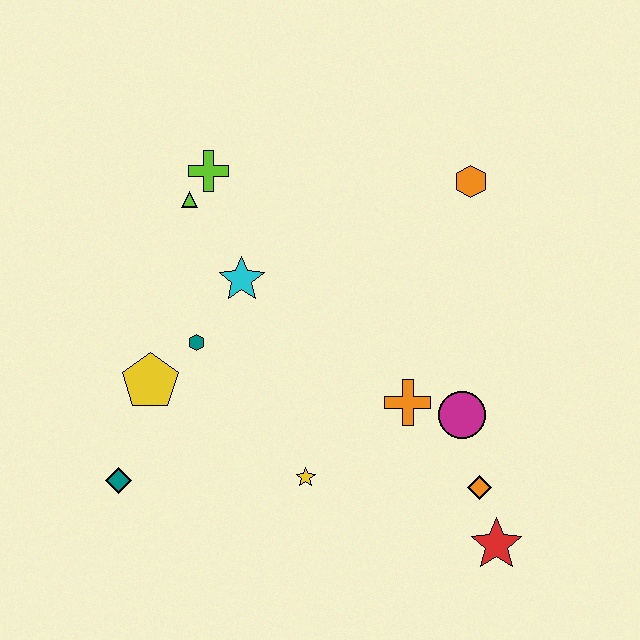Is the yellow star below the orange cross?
Yes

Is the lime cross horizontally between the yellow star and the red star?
No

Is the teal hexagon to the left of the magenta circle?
Yes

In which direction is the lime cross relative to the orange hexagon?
The lime cross is to the left of the orange hexagon.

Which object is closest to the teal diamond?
The yellow pentagon is closest to the teal diamond.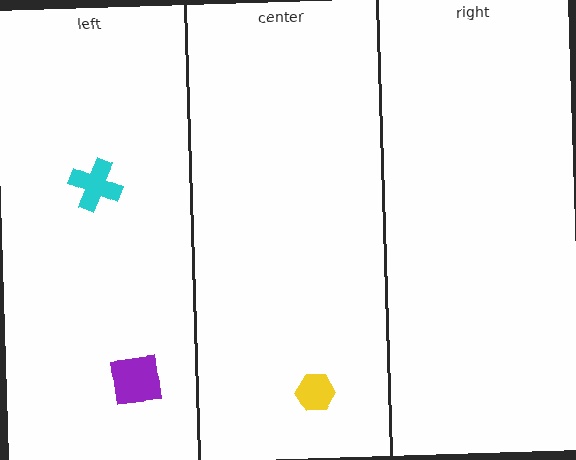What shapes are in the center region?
The yellow hexagon.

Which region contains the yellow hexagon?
The center region.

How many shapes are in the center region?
1.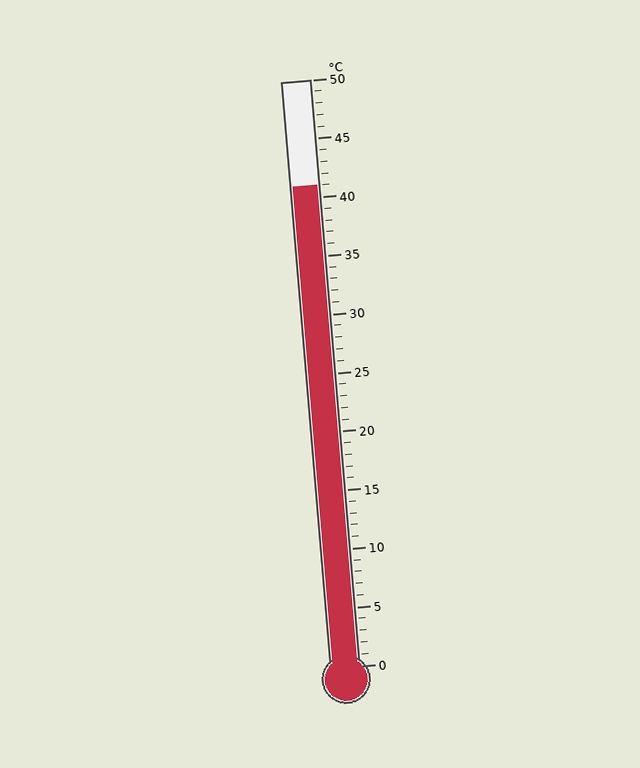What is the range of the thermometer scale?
The thermometer scale ranges from 0°C to 50°C.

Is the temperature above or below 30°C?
The temperature is above 30°C.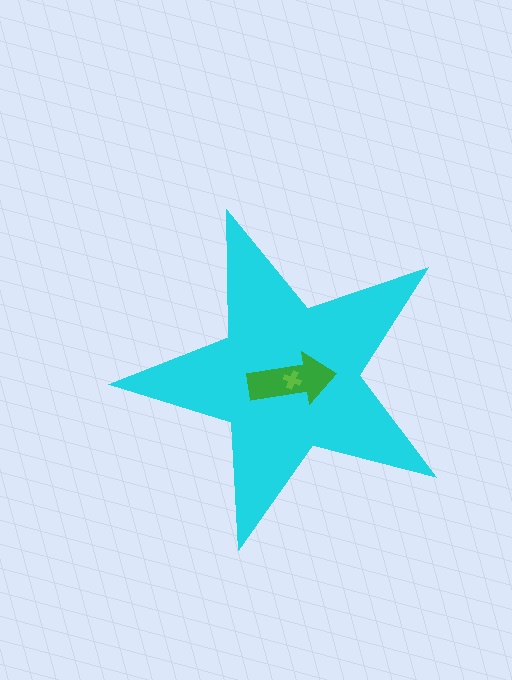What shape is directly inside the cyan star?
The green arrow.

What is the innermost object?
The lime cross.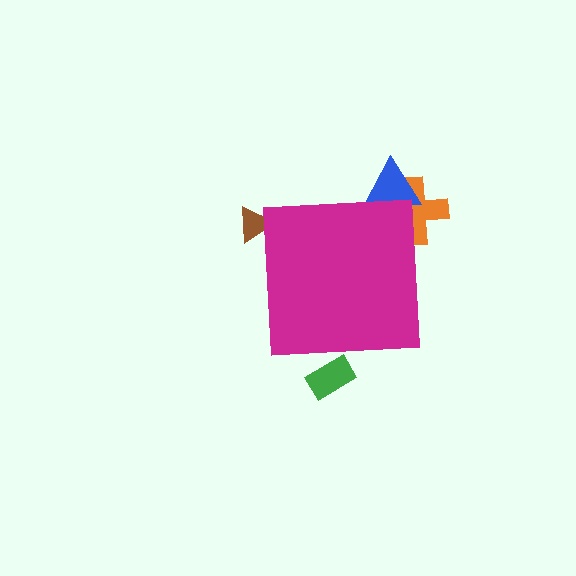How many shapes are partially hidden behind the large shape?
4 shapes are partially hidden.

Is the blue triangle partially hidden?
Yes, the blue triangle is partially hidden behind the magenta square.